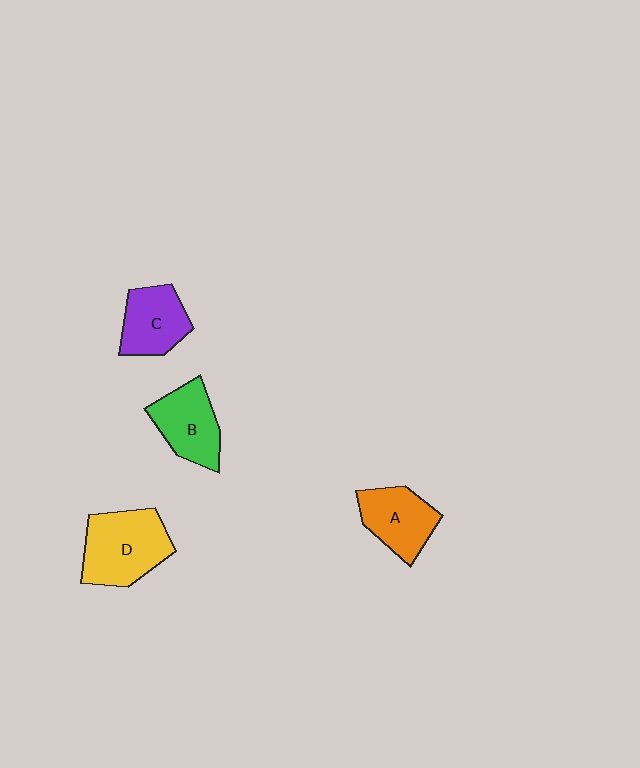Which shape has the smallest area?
Shape C (purple).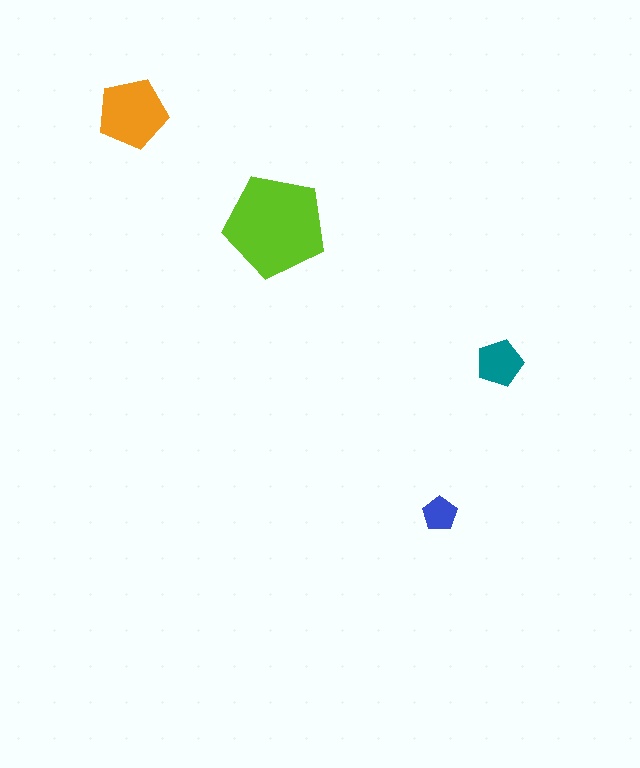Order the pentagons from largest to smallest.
the lime one, the orange one, the teal one, the blue one.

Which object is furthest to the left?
The orange pentagon is leftmost.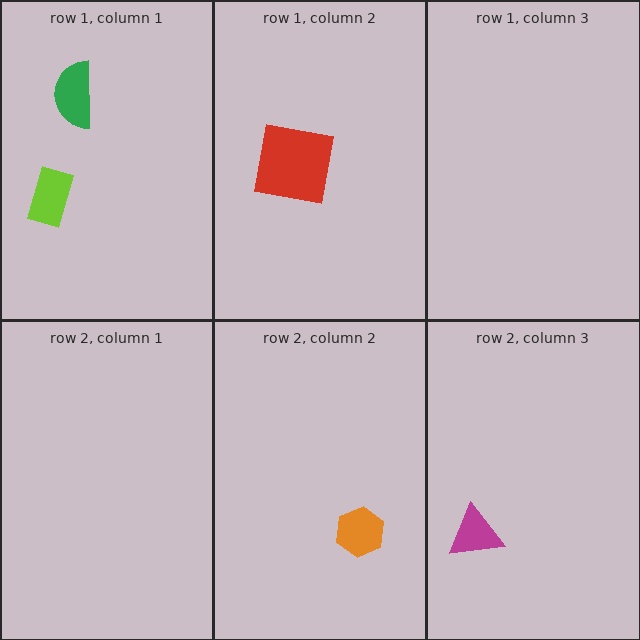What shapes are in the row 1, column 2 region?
The red square.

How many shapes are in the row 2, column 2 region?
1.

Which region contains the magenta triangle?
The row 2, column 3 region.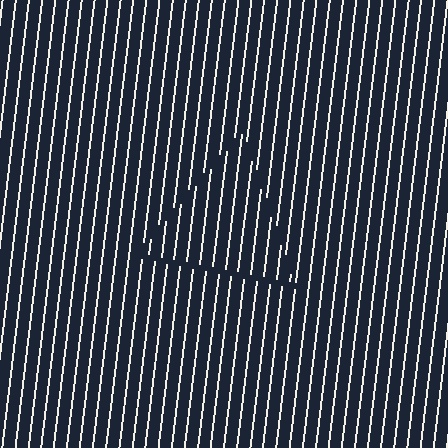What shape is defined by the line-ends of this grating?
An illusory triangle. The interior of the shape contains the same grating, shifted by half a period — the contour is defined by the phase discontinuity where line-ends from the inner and outer gratings abut.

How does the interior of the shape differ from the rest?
The interior of the shape contains the same grating, shifted by half a period — the contour is defined by the phase discontinuity where line-ends from the inner and outer gratings abut.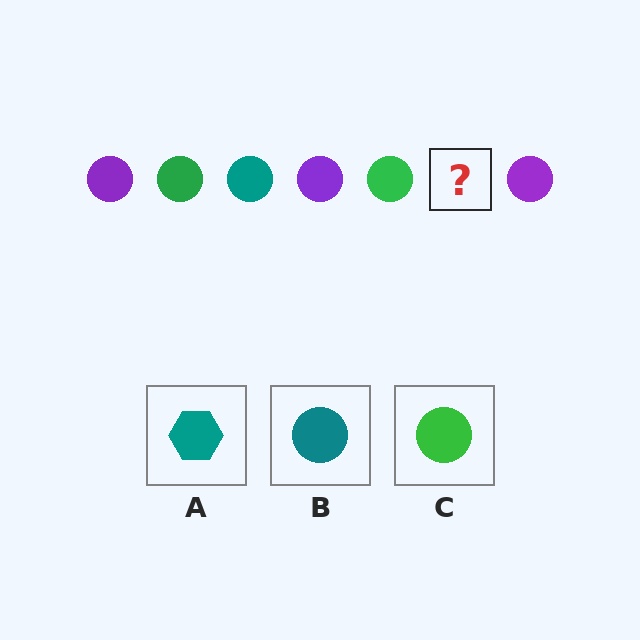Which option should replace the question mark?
Option B.